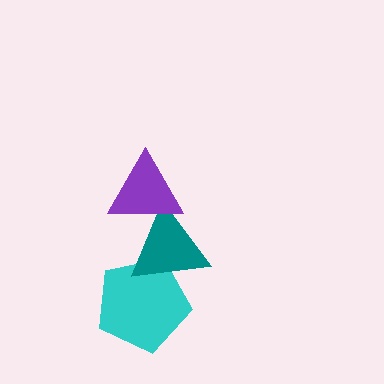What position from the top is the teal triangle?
The teal triangle is 2nd from the top.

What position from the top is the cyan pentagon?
The cyan pentagon is 3rd from the top.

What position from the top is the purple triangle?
The purple triangle is 1st from the top.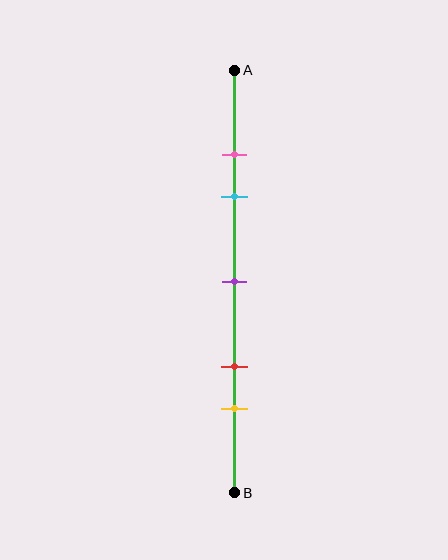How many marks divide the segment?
There are 5 marks dividing the segment.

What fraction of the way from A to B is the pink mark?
The pink mark is approximately 20% (0.2) of the way from A to B.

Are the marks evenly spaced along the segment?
No, the marks are not evenly spaced.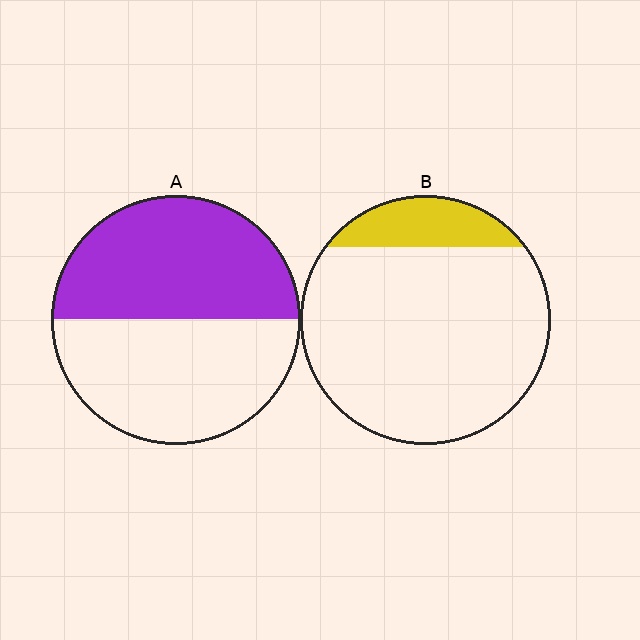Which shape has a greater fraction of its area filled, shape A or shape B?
Shape A.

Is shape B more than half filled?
No.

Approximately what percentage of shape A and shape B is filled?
A is approximately 50% and B is approximately 15%.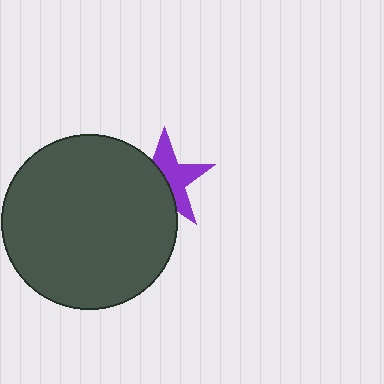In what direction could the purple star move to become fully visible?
The purple star could move right. That would shift it out from behind the dark gray circle entirely.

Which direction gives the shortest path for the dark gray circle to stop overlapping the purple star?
Moving left gives the shortest separation.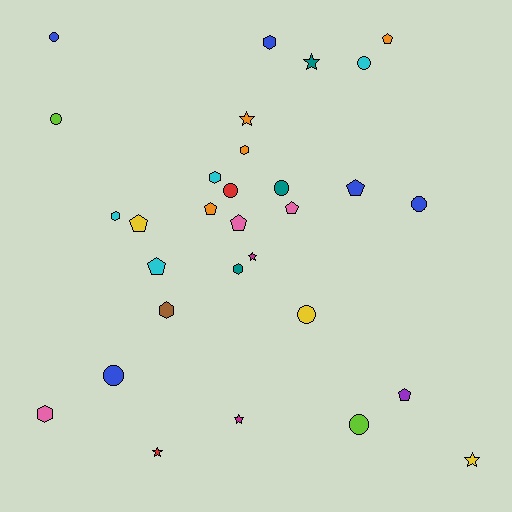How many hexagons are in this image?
There are 7 hexagons.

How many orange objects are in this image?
There are 4 orange objects.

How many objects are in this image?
There are 30 objects.